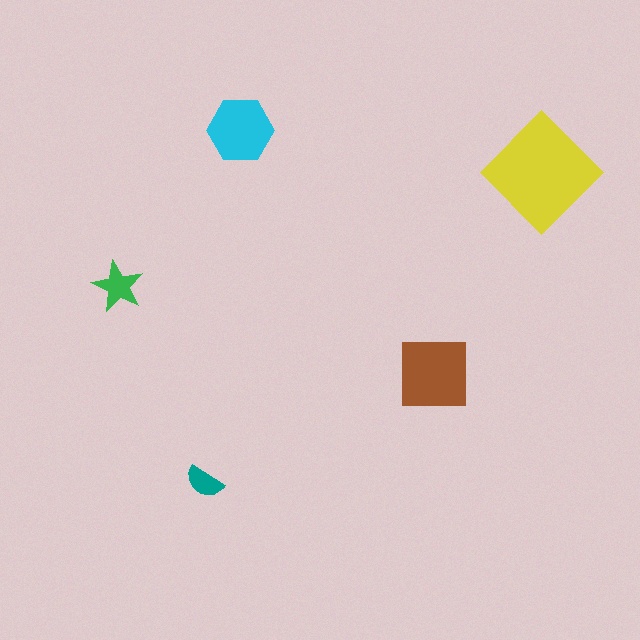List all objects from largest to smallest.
The yellow diamond, the brown square, the cyan hexagon, the green star, the teal semicircle.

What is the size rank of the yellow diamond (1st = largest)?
1st.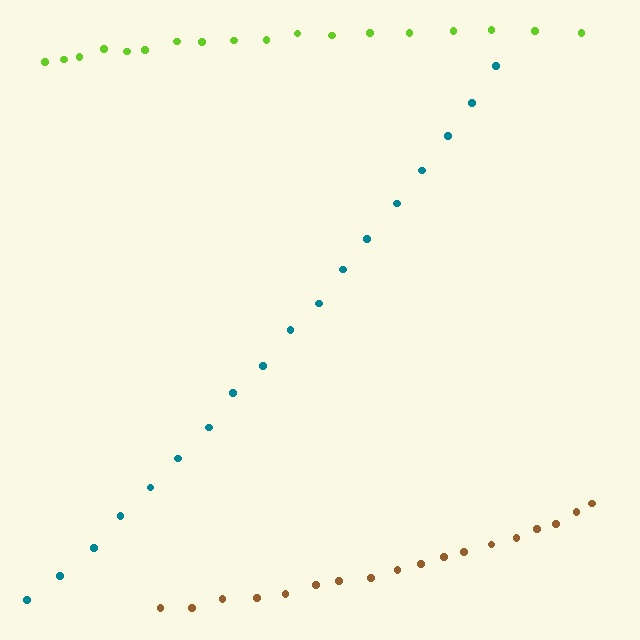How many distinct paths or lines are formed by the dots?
There are 3 distinct paths.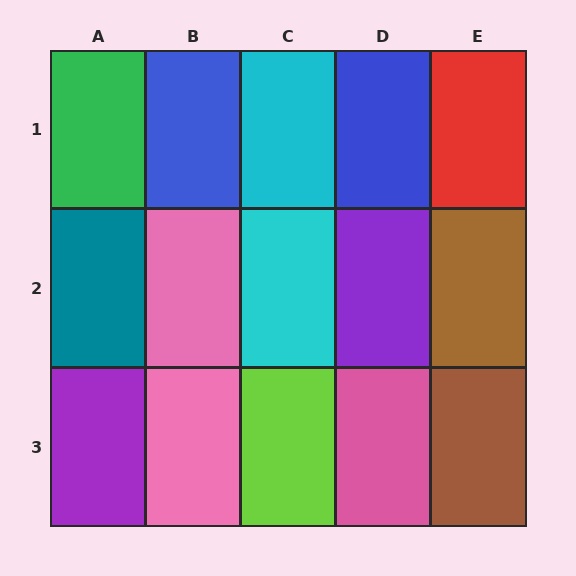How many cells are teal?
1 cell is teal.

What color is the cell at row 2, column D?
Purple.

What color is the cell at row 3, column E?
Brown.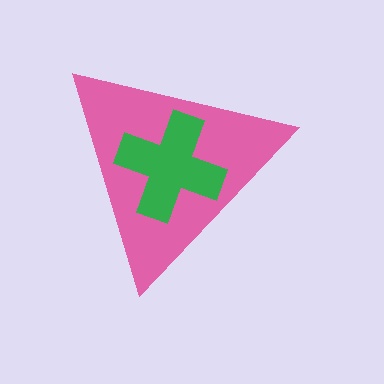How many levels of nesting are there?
2.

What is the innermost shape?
The green cross.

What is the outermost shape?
The pink triangle.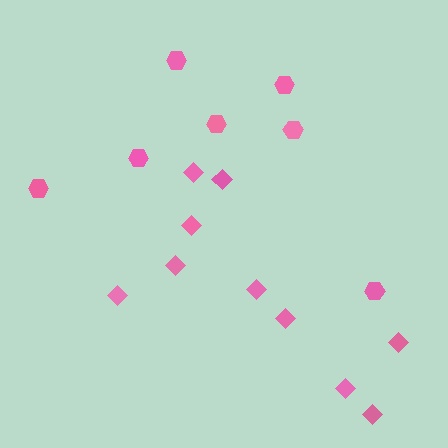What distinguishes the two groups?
There are 2 groups: one group of hexagons (7) and one group of diamonds (10).